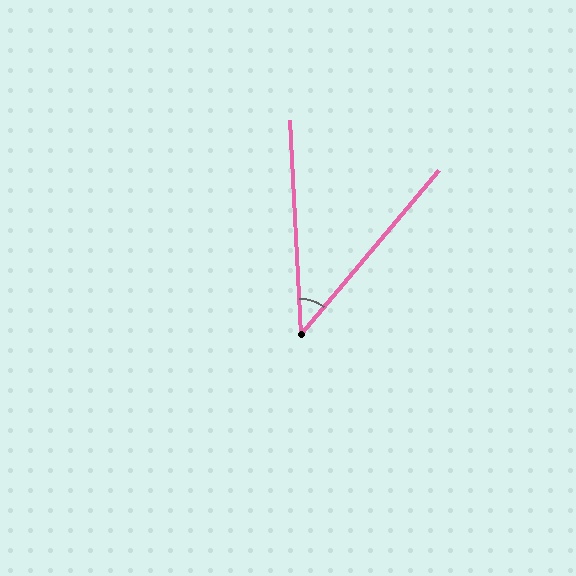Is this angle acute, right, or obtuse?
It is acute.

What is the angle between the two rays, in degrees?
Approximately 43 degrees.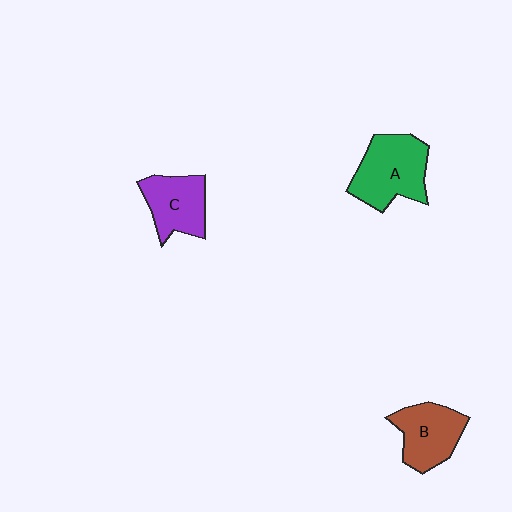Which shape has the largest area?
Shape A (green).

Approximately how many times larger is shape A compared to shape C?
Approximately 1.3 times.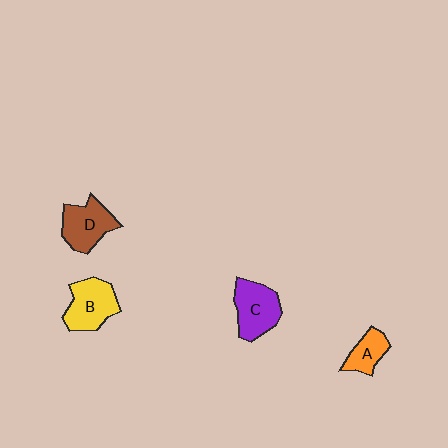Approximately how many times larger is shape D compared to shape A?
Approximately 1.5 times.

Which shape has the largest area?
Shape B (yellow).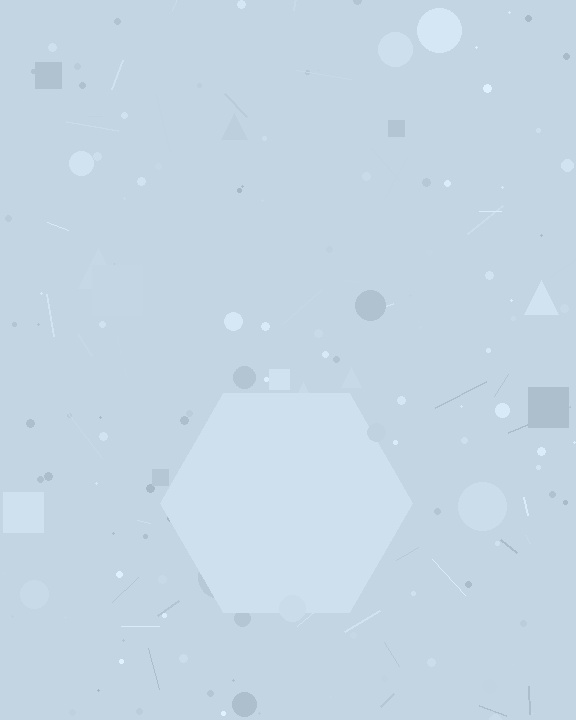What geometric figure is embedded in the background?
A hexagon is embedded in the background.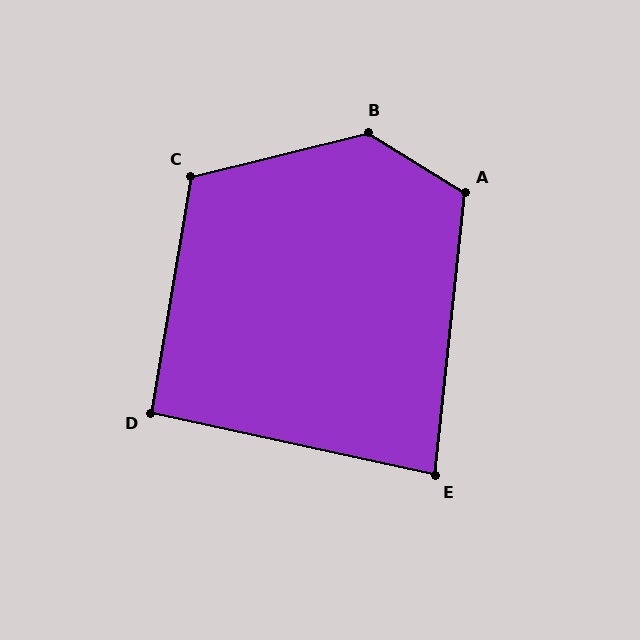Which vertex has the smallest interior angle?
E, at approximately 84 degrees.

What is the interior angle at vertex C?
Approximately 113 degrees (obtuse).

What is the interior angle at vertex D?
Approximately 93 degrees (approximately right).